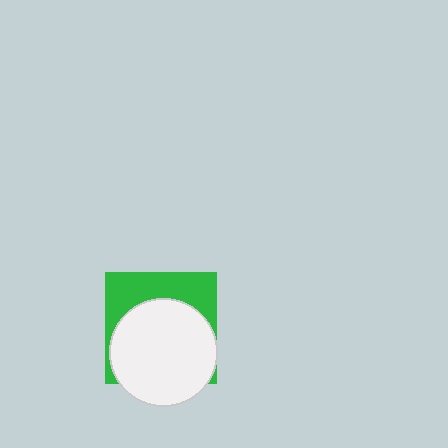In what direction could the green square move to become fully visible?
The green square could move up. That would shift it out from behind the white circle entirely.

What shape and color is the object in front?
The object in front is a white circle.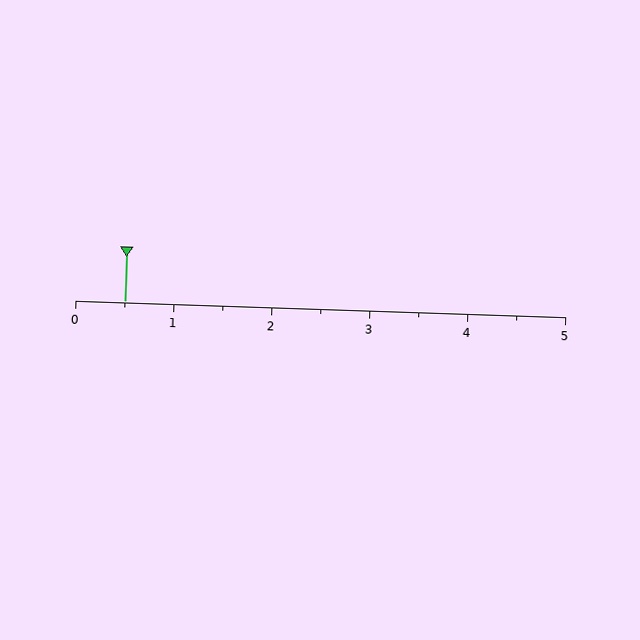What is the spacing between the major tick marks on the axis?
The major ticks are spaced 1 apart.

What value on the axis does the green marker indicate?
The marker indicates approximately 0.5.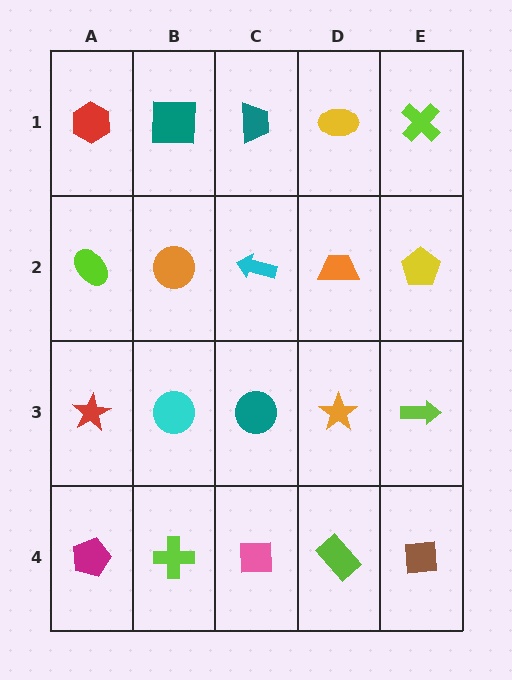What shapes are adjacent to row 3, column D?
An orange trapezoid (row 2, column D), a lime rectangle (row 4, column D), a teal circle (row 3, column C), a lime arrow (row 3, column E).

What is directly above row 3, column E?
A yellow pentagon.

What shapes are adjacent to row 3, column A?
A lime ellipse (row 2, column A), a magenta pentagon (row 4, column A), a cyan circle (row 3, column B).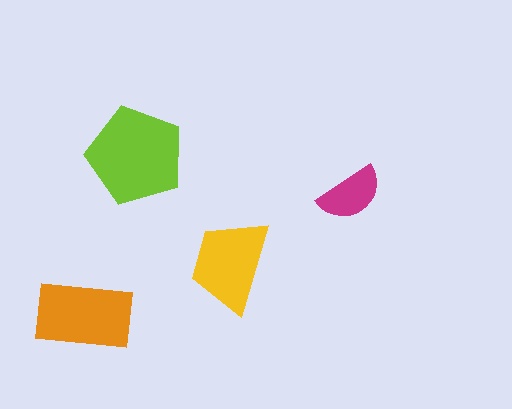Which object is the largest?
The lime pentagon.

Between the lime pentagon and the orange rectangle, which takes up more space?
The lime pentagon.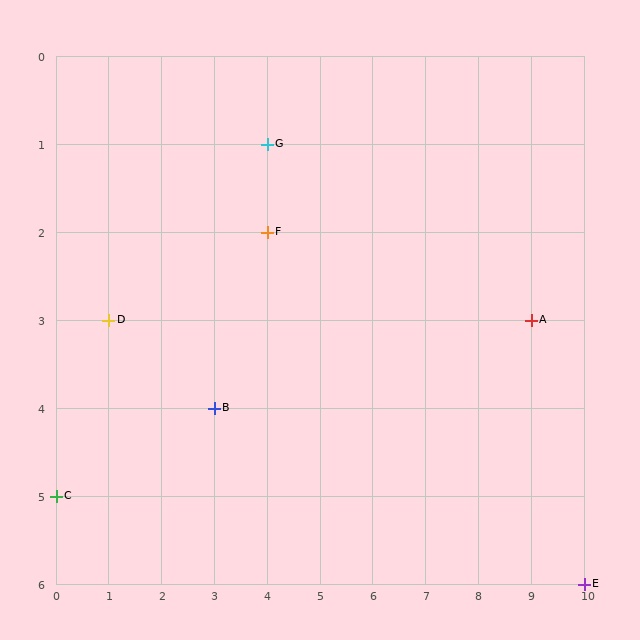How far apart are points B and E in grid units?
Points B and E are 7 columns and 2 rows apart (about 7.3 grid units diagonally).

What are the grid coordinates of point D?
Point D is at grid coordinates (1, 3).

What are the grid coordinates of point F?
Point F is at grid coordinates (4, 2).